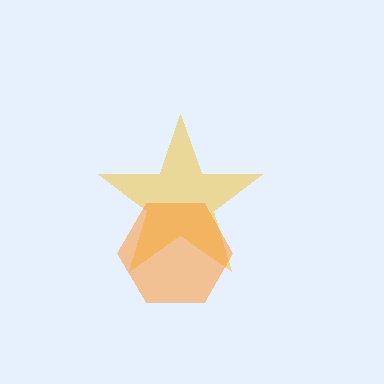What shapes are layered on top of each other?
The layered shapes are: a yellow star, an orange hexagon.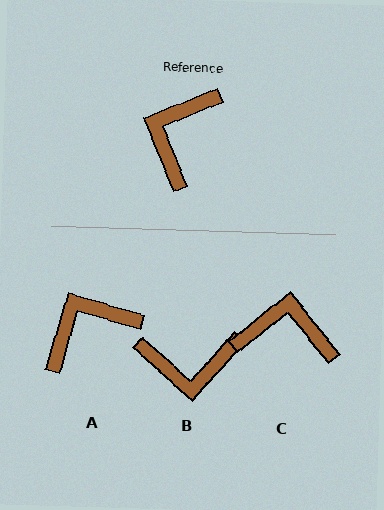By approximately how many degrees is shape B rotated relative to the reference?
Approximately 116 degrees counter-clockwise.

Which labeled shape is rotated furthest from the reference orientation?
B, about 116 degrees away.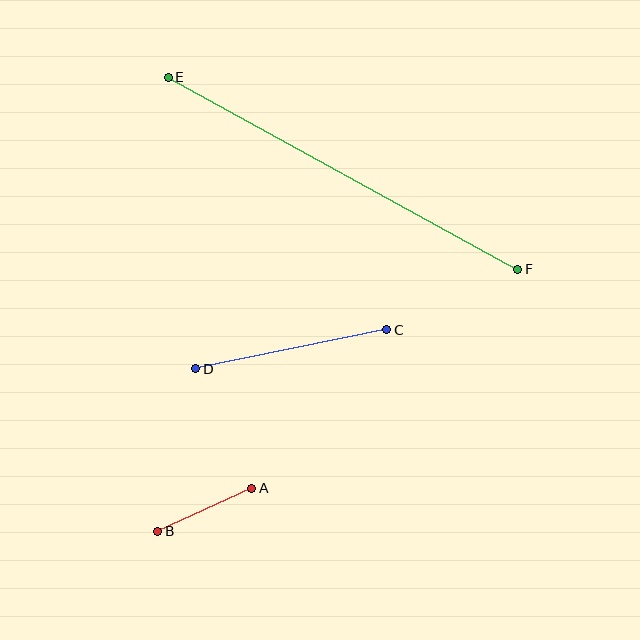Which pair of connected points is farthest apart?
Points E and F are farthest apart.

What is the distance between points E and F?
The distance is approximately 399 pixels.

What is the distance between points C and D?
The distance is approximately 195 pixels.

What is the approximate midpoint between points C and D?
The midpoint is at approximately (291, 349) pixels.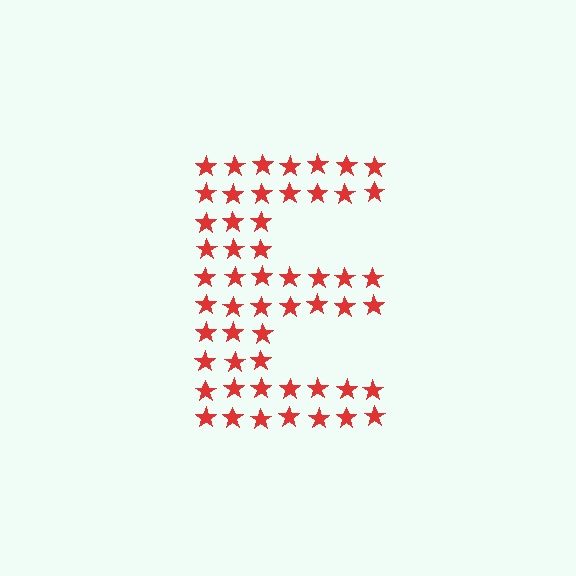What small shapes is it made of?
It is made of small stars.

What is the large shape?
The large shape is the letter E.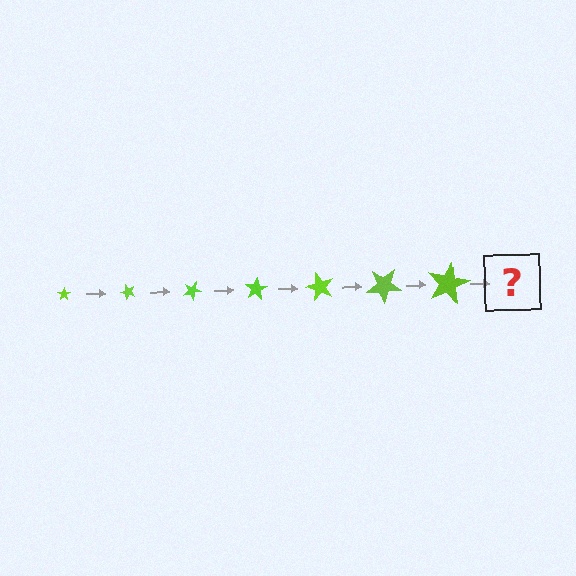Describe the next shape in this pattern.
It should be a star, larger than the previous one and rotated 350 degrees from the start.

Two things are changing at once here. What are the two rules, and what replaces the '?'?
The two rules are that the star grows larger each step and it rotates 50 degrees each step. The '?' should be a star, larger than the previous one and rotated 350 degrees from the start.